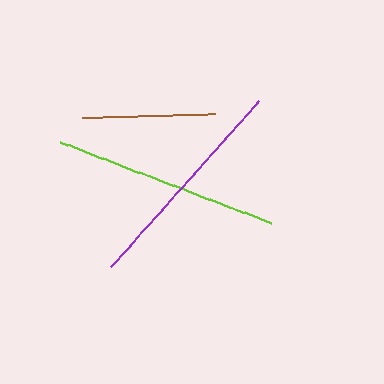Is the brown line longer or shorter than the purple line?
The purple line is longer than the brown line.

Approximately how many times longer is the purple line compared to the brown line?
The purple line is approximately 1.7 times the length of the brown line.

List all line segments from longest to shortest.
From longest to shortest: lime, purple, brown.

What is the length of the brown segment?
The brown segment is approximately 133 pixels long.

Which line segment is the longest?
The lime line is the longest at approximately 226 pixels.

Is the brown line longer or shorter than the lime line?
The lime line is longer than the brown line.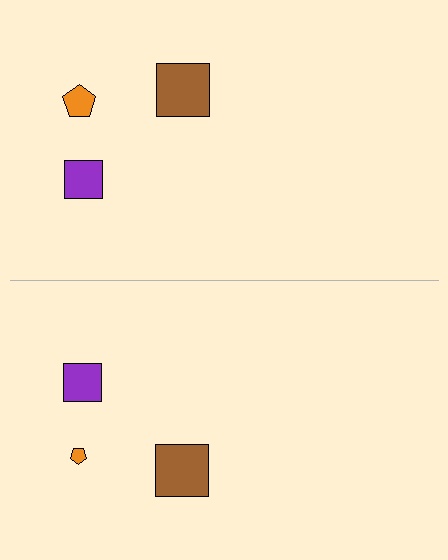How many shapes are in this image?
There are 6 shapes in this image.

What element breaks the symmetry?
The orange pentagon on the bottom side has a different size than its mirror counterpart.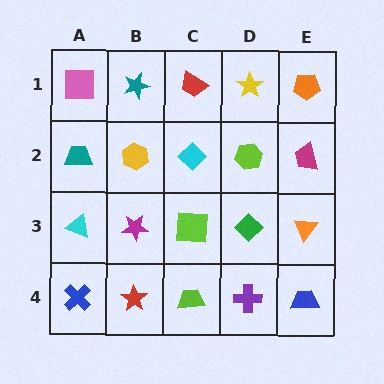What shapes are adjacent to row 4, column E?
An orange triangle (row 3, column E), a purple cross (row 4, column D).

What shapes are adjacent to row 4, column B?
A magenta star (row 3, column B), a blue cross (row 4, column A), a lime trapezoid (row 4, column C).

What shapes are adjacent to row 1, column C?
A cyan diamond (row 2, column C), a teal star (row 1, column B), a yellow star (row 1, column D).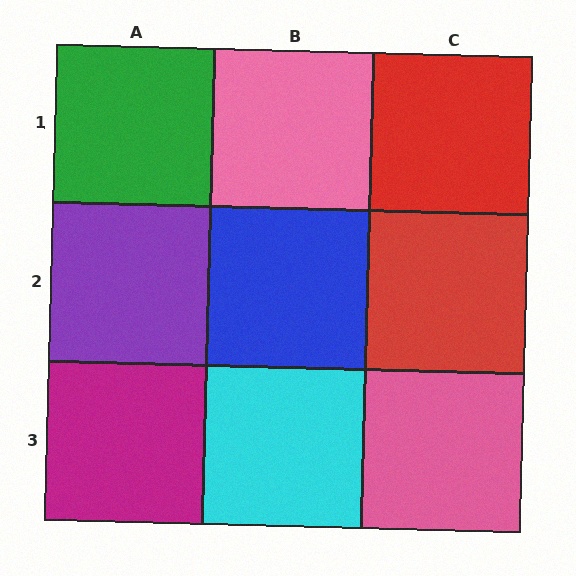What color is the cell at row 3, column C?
Pink.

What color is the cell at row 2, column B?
Blue.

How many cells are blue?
1 cell is blue.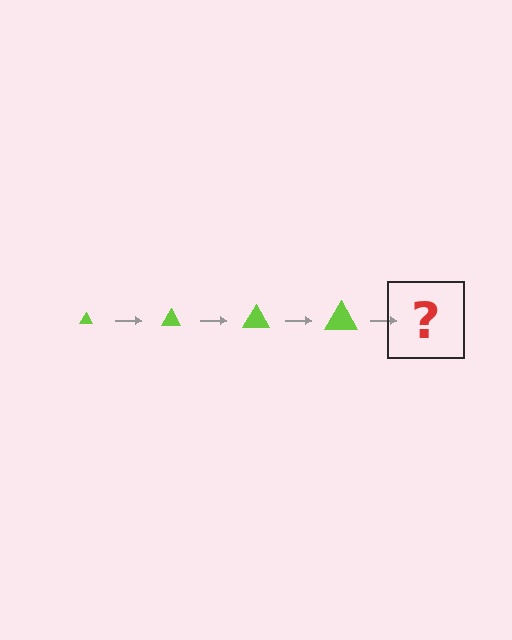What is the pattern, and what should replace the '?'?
The pattern is that the triangle gets progressively larger each step. The '?' should be a lime triangle, larger than the previous one.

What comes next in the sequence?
The next element should be a lime triangle, larger than the previous one.